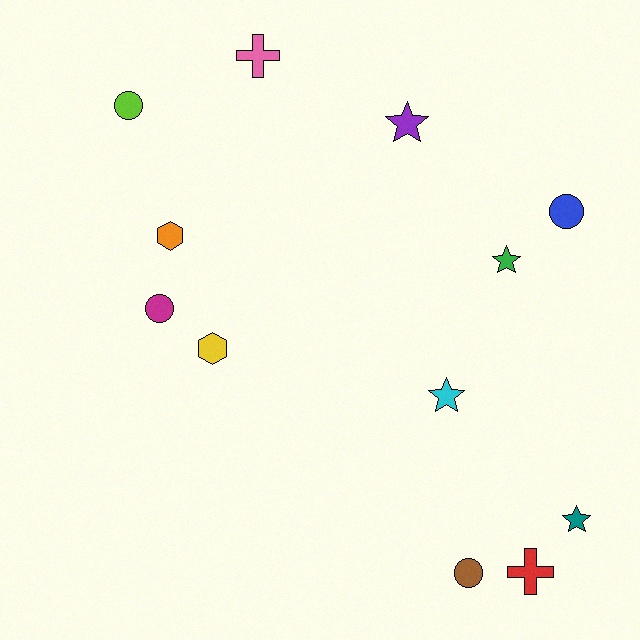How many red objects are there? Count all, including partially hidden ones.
There is 1 red object.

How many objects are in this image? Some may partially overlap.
There are 12 objects.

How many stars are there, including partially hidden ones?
There are 4 stars.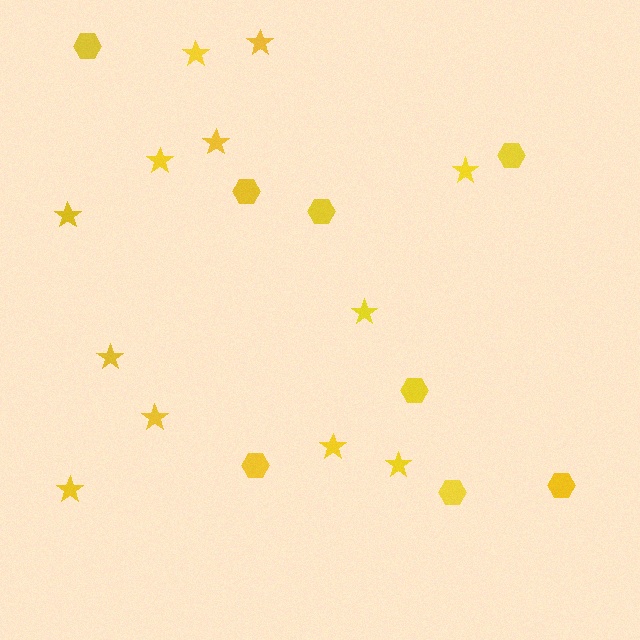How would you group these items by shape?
There are 2 groups: one group of stars (12) and one group of hexagons (8).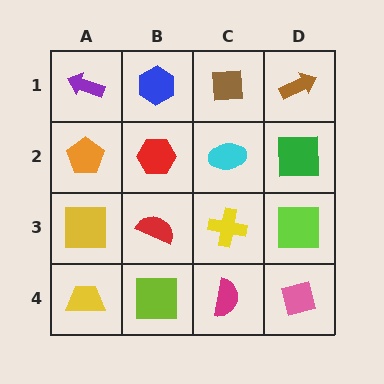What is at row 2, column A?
An orange pentagon.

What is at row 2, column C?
A cyan ellipse.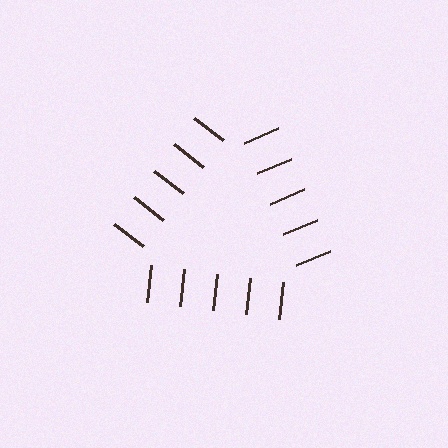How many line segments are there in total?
15 — 5 along each of the 3 edges.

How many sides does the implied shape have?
3 sides — the line-ends trace a triangle.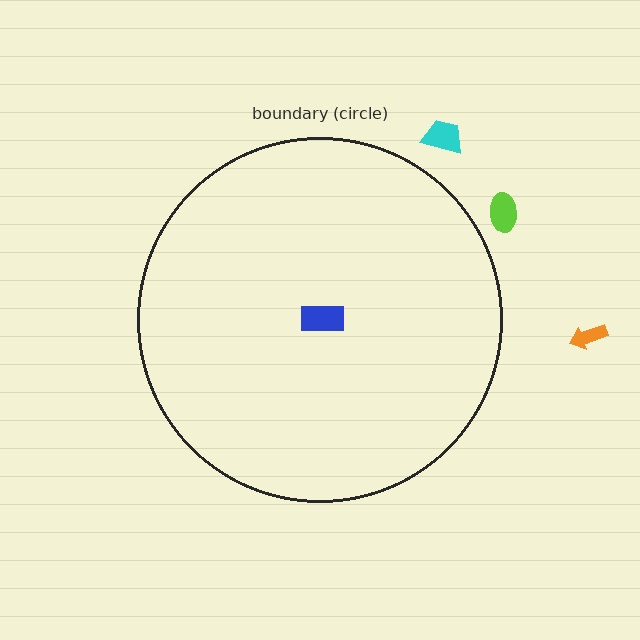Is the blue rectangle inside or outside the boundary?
Inside.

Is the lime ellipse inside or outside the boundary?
Outside.